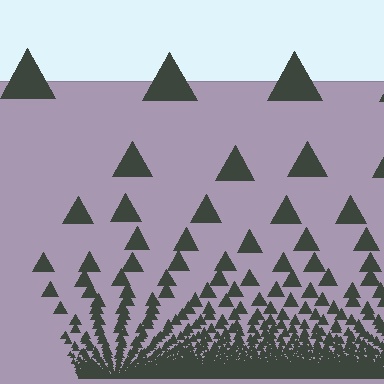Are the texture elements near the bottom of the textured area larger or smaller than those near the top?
Smaller. The gradient is inverted — elements near the bottom are smaller and denser.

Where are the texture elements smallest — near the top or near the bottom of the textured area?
Near the bottom.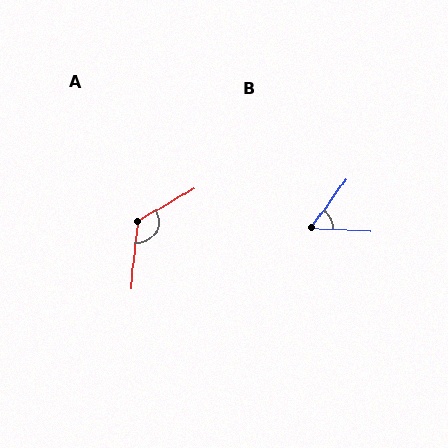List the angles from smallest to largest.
B (57°), A (126°).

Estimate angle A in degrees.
Approximately 126 degrees.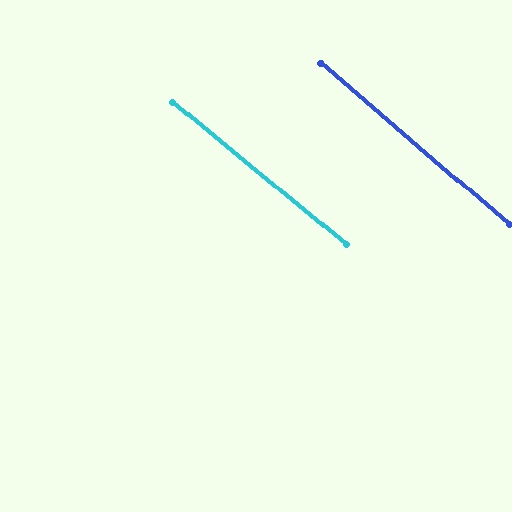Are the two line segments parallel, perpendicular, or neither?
Parallel — their directions differ by only 1.1°.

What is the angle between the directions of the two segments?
Approximately 1 degree.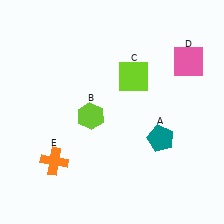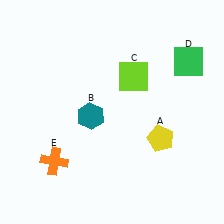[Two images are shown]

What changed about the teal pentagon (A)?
In Image 1, A is teal. In Image 2, it changed to yellow.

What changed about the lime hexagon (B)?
In Image 1, B is lime. In Image 2, it changed to teal.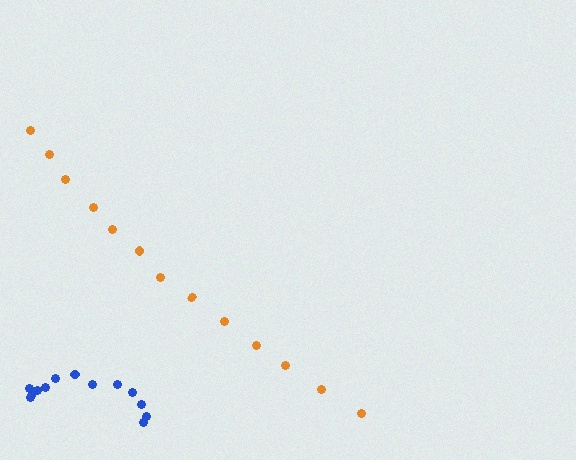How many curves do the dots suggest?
There are 2 distinct paths.